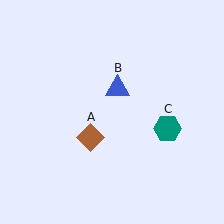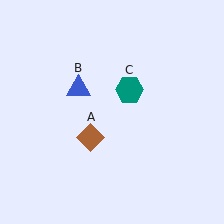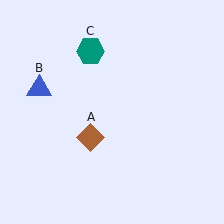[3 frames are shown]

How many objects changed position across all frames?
2 objects changed position: blue triangle (object B), teal hexagon (object C).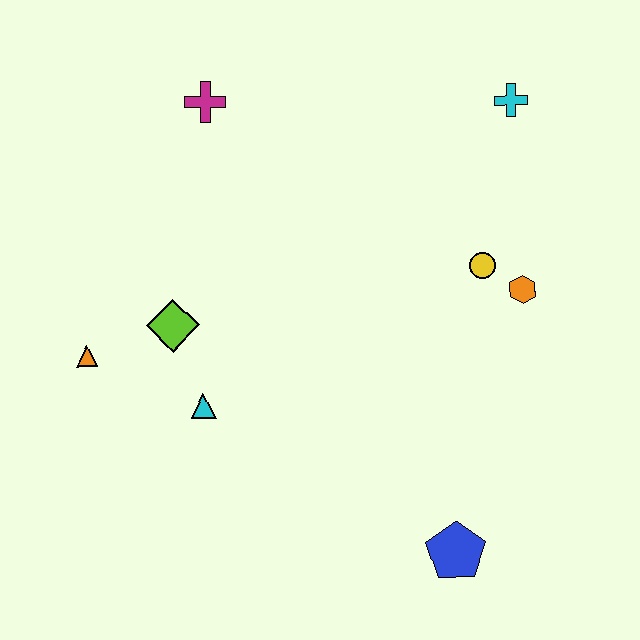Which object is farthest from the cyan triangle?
The cyan cross is farthest from the cyan triangle.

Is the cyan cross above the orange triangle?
Yes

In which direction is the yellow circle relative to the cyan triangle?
The yellow circle is to the right of the cyan triangle.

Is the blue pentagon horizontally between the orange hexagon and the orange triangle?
Yes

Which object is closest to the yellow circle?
The orange hexagon is closest to the yellow circle.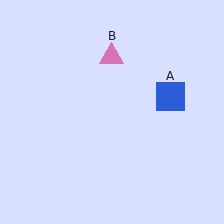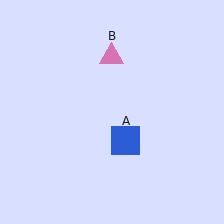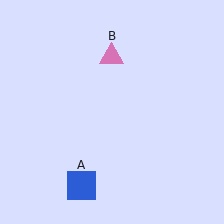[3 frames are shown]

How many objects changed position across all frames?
1 object changed position: blue square (object A).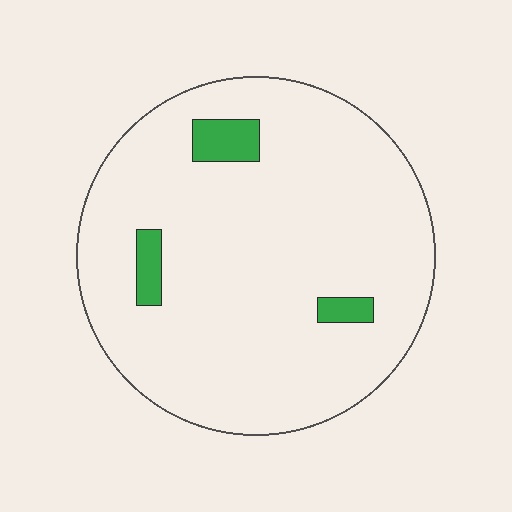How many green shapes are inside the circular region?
3.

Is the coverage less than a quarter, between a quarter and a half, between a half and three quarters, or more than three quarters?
Less than a quarter.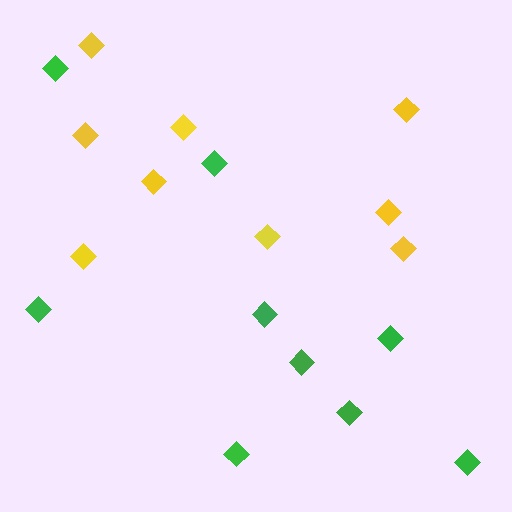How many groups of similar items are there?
There are 2 groups: one group of yellow diamonds (9) and one group of green diamonds (9).